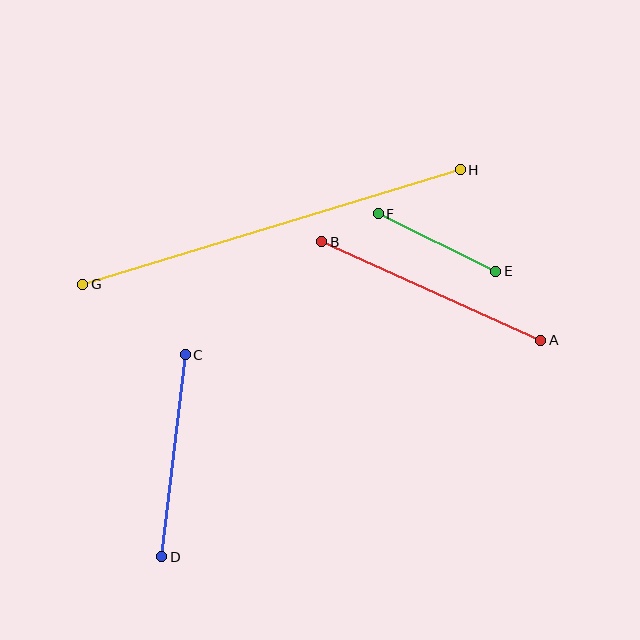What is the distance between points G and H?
The distance is approximately 394 pixels.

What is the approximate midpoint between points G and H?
The midpoint is at approximately (272, 227) pixels.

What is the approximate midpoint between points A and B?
The midpoint is at approximately (431, 291) pixels.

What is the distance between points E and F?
The distance is approximately 131 pixels.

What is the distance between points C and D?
The distance is approximately 203 pixels.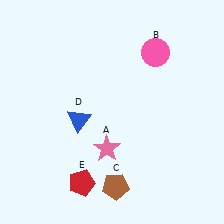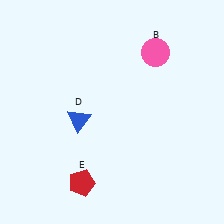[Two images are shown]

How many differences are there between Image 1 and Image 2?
There are 2 differences between the two images.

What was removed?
The pink star (A), the brown pentagon (C) were removed in Image 2.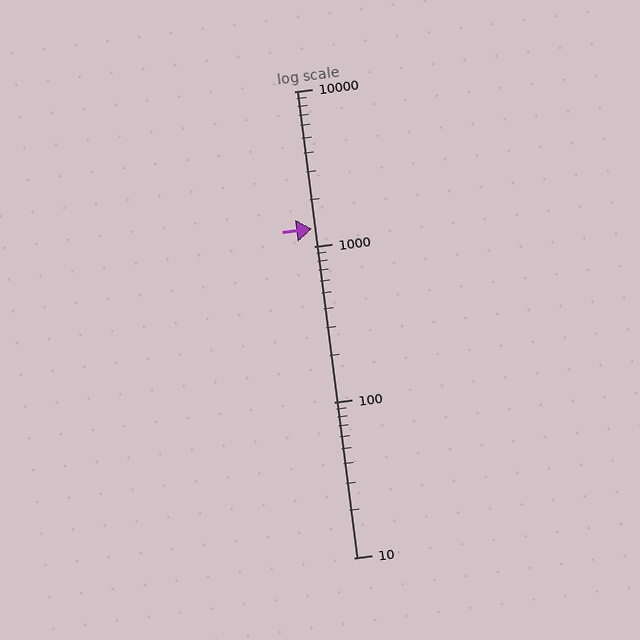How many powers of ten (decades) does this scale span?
The scale spans 3 decades, from 10 to 10000.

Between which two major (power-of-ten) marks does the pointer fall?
The pointer is between 1000 and 10000.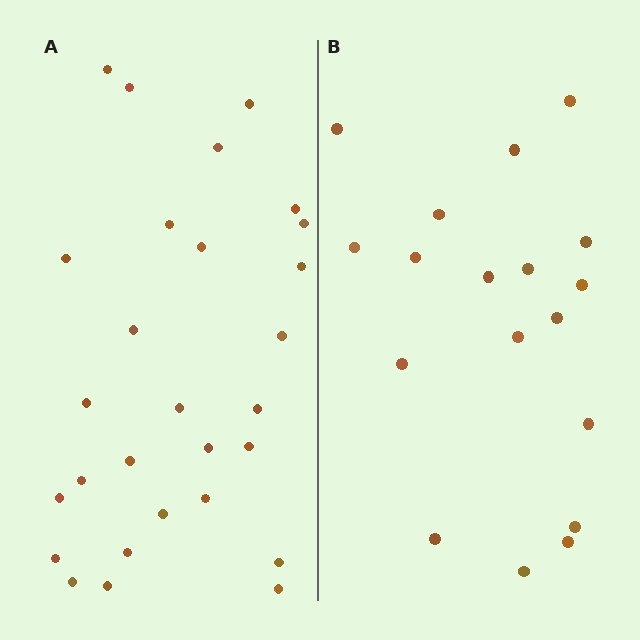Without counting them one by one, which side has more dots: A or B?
Region A (the left region) has more dots.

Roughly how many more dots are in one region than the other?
Region A has roughly 10 or so more dots than region B.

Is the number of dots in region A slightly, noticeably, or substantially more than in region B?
Region A has substantially more. The ratio is roughly 1.6 to 1.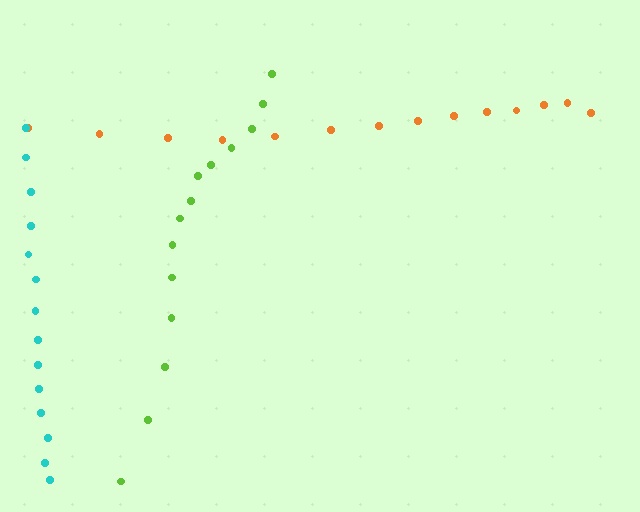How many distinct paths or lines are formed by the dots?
There are 3 distinct paths.